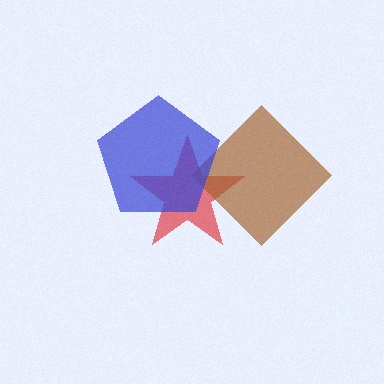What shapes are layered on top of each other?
The layered shapes are: a red star, a brown diamond, a blue pentagon.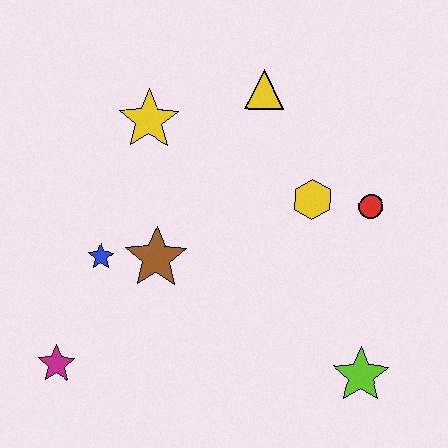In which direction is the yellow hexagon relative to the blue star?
The yellow hexagon is to the right of the blue star.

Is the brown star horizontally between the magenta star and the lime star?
Yes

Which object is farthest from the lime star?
The yellow star is farthest from the lime star.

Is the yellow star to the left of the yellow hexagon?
Yes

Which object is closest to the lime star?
The red circle is closest to the lime star.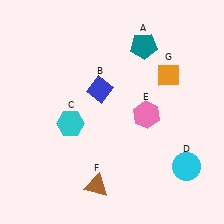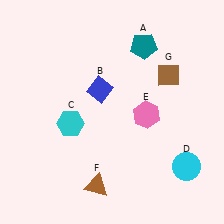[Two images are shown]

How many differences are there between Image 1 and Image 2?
There is 1 difference between the two images.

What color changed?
The diamond (G) changed from orange in Image 1 to brown in Image 2.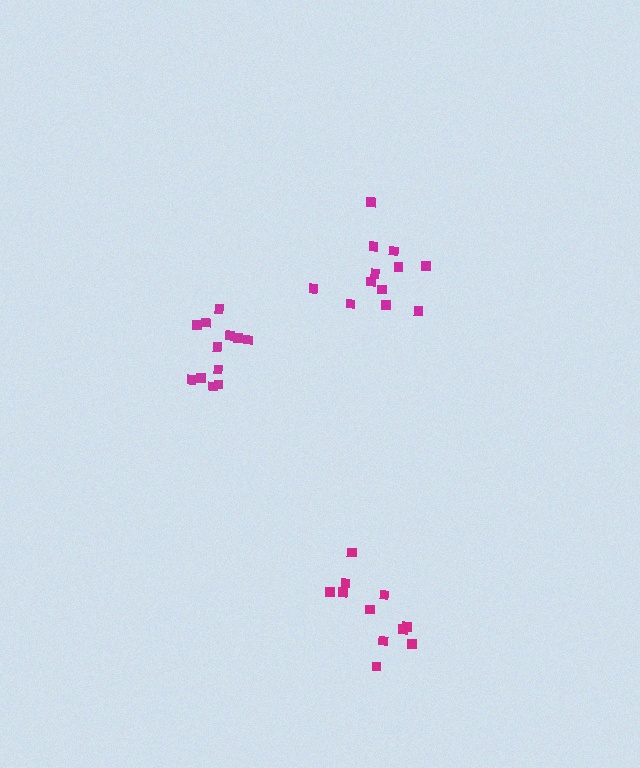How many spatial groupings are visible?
There are 3 spatial groupings.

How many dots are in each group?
Group 1: 12 dots, Group 2: 11 dots, Group 3: 12 dots (35 total).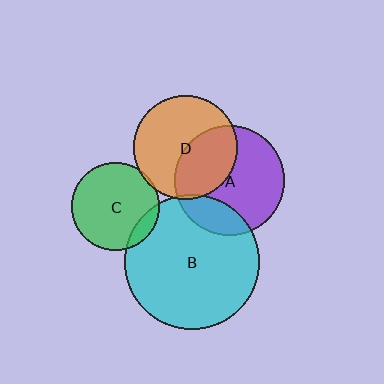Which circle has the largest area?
Circle B (cyan).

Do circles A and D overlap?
Yes.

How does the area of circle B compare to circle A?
Approximately 1.5 times.